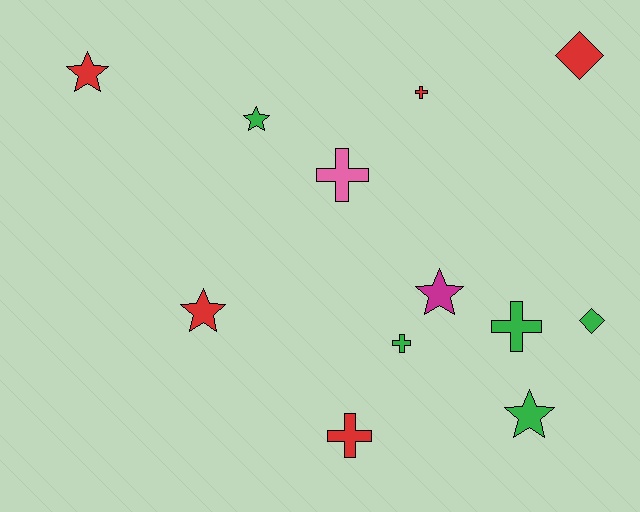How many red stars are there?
There are 2 red stars.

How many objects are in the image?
There are 12 objects.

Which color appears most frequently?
Green, with 5 objects.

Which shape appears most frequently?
Star, with 5 objects.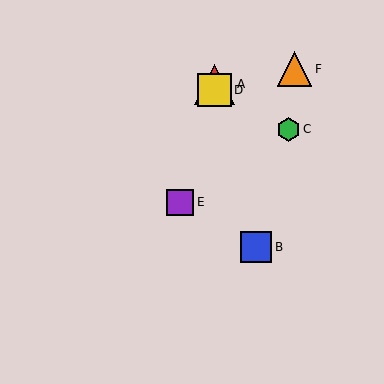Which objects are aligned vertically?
Objects A, D are aligned vertically.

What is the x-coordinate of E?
Object E is at x≈180.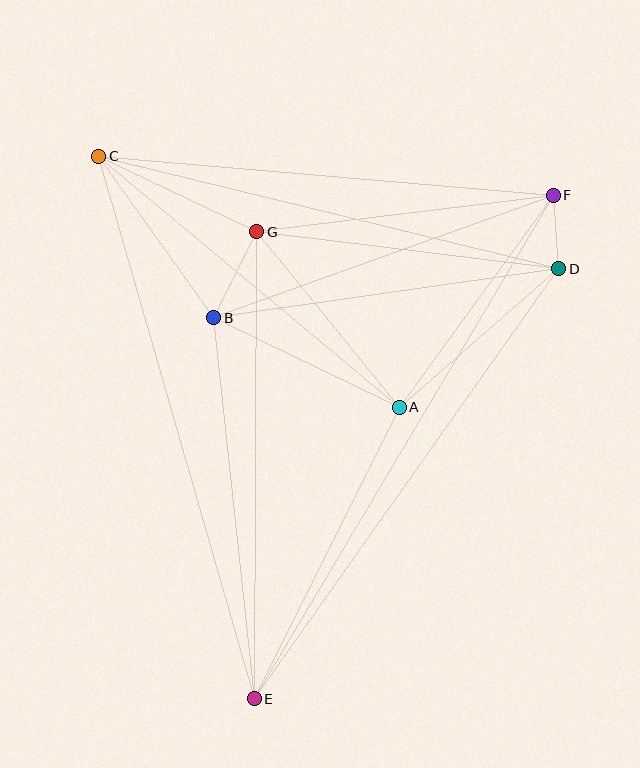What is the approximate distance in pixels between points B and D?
The distance between B and D is approximately 348 pixels.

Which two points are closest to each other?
Points D and F are closest to each other.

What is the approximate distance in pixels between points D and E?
The distance between D and E is approximately 527 pixels.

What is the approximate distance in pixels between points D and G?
The distance between D and G is approximately 304 pixels.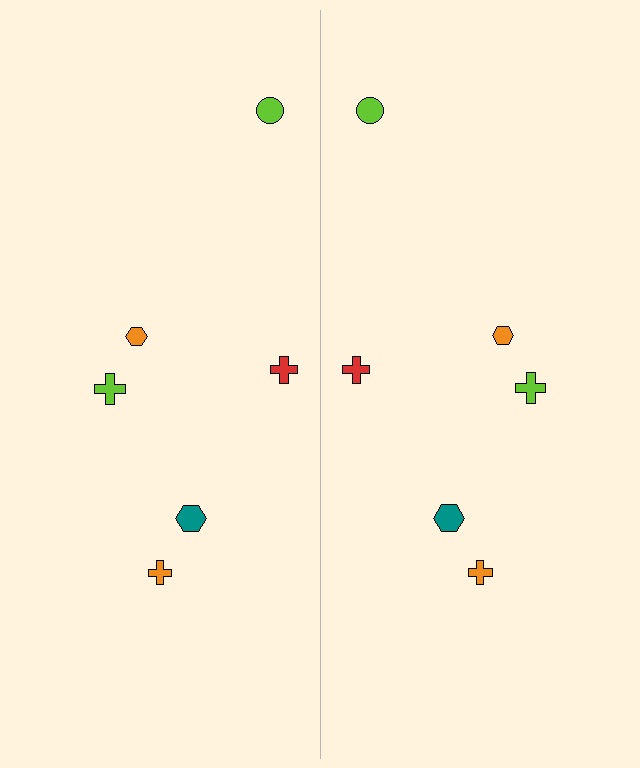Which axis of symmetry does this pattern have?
The pattern has a vertical axis of symmetry running through the center of the image.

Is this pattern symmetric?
Yes, this pattern has bilateral (reflection) symmetry.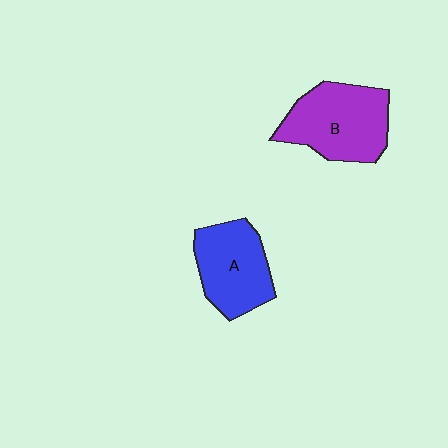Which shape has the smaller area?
Shape A (blue).